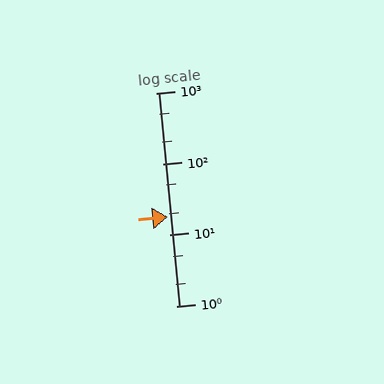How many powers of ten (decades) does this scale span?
The scale spans 3 decades, from 1 to 1000.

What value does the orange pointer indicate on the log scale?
The pointer indicates approximately 18.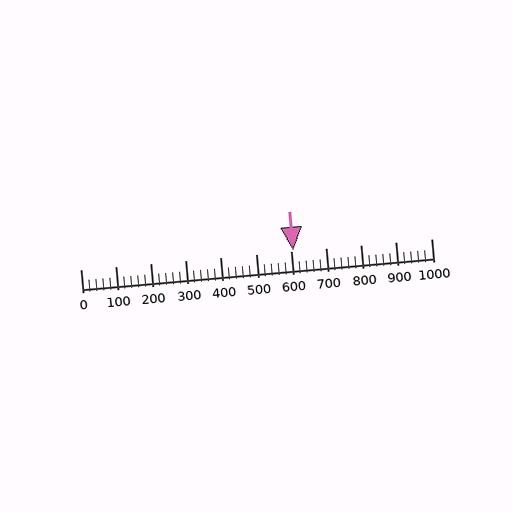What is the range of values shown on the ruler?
The ruler shows values from 0 to 1000.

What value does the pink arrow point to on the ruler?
The pink arrow points to approximately 607.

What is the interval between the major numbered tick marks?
The major tick marks are spaced 100 units apart.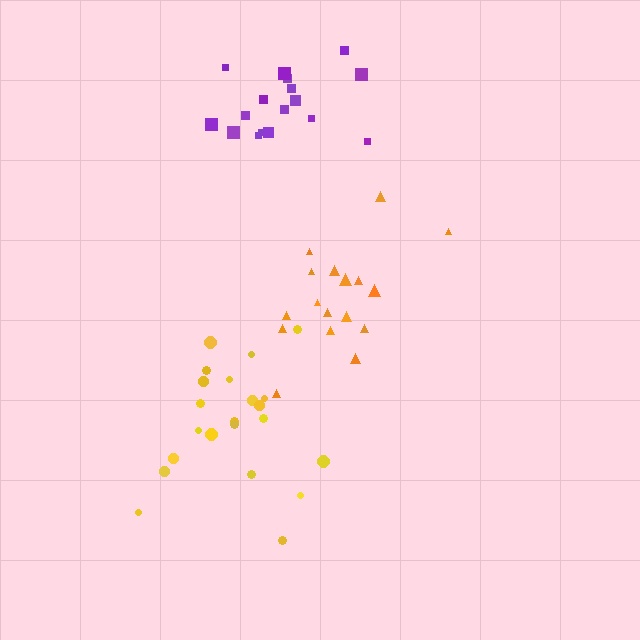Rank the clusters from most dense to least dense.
purple, yellow, orange.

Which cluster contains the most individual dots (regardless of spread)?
Yellow (22).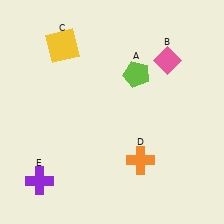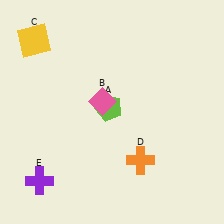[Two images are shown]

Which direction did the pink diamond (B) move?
The pink diamond (B) moved left.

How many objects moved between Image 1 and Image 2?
3 objects moved between the two images.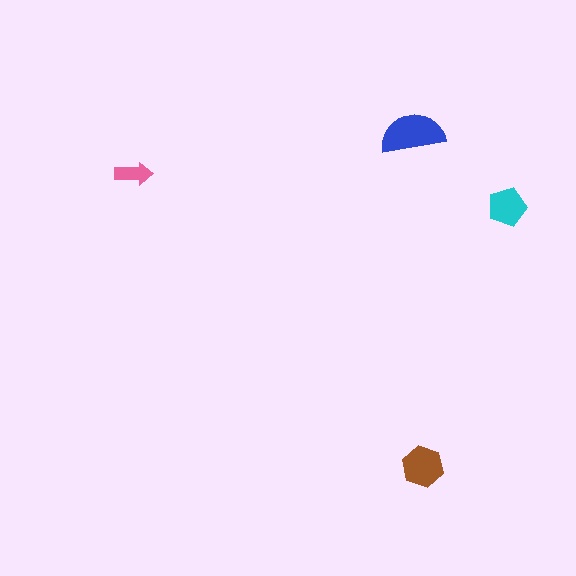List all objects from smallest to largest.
The pink arrow, the cyan pentagon, the brown hexagon, the blue semicircle.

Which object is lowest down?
The brown hexagon is bottommost.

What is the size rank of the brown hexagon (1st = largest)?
2nd.